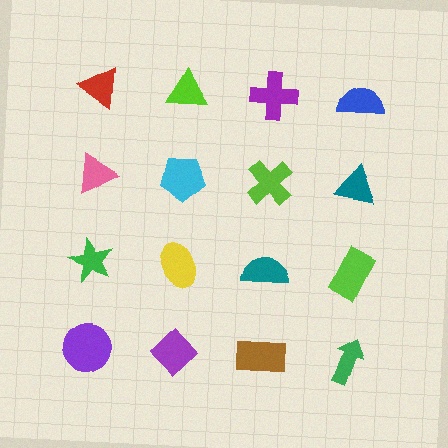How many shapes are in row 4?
4 shapes.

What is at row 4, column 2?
A purple diamond.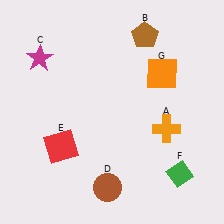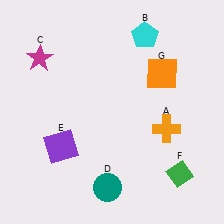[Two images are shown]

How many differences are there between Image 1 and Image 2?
There are 3 differences between the two images.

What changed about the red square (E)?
In Image 1, E is red. In Image 2, it changed to purple.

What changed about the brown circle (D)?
In Image 1, D is brown. In Image 2, it changed to teal.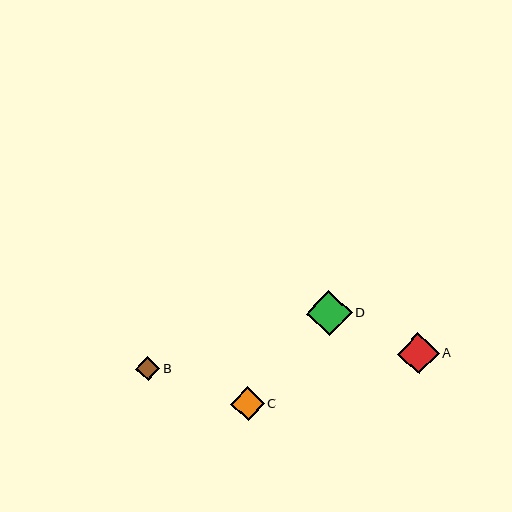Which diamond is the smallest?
Diamond B is the smallest with a size of approximately 25 pixels.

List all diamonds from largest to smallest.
From largest to smallest: D, A, C, B.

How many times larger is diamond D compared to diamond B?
Diamond D is approximately 1.9 times the size of diamond B.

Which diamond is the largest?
Diamond D is the largest with a size of approximately 46 pixels.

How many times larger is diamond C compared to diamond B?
Diamond C is approximately 1.4 times the size of diamond B.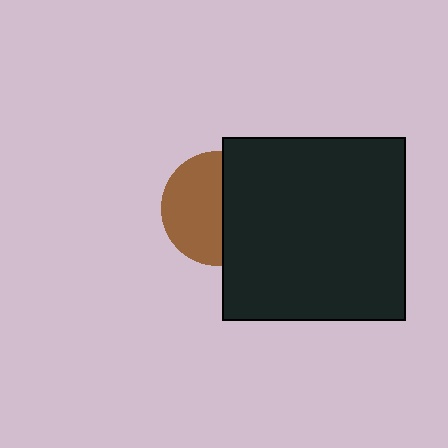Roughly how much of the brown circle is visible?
About half of it is visible (roughly 54%).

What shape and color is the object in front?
The object in front is a black square.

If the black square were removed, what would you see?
You would see the complete brown circle.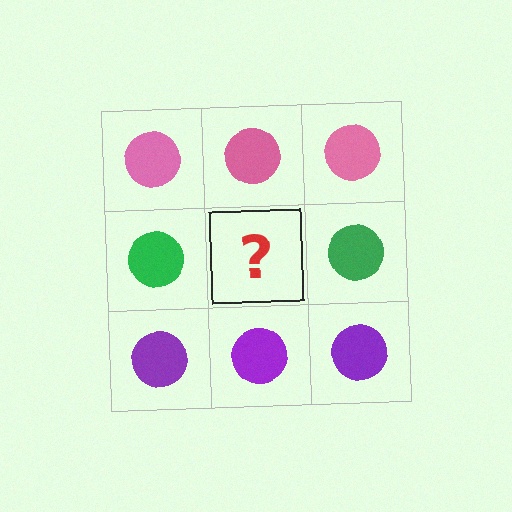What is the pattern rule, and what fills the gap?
The rule is that each row has a consistent color. The gap should be filled with a green circle.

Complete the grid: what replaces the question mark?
The question mark should be replaced with a green circle.